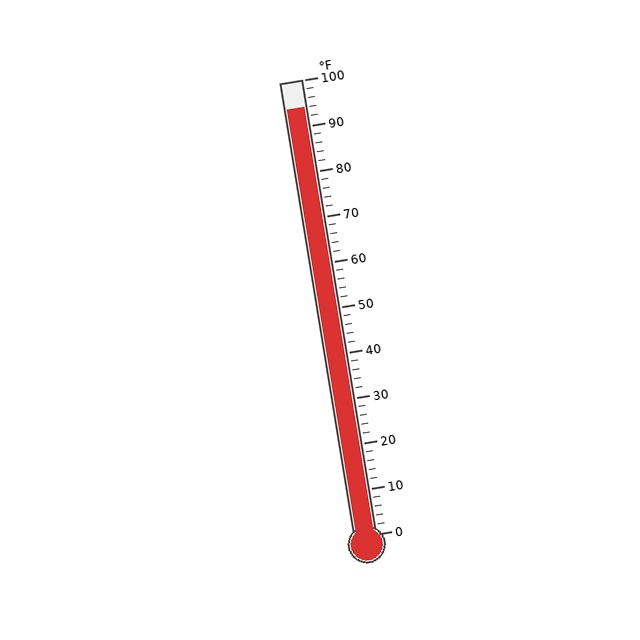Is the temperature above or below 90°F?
The temperature is above 90°F.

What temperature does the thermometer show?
The thermometer shows approximately 94°F.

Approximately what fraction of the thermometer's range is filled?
The thermometer is filled to approximately 95% of its range.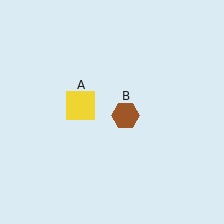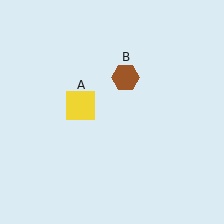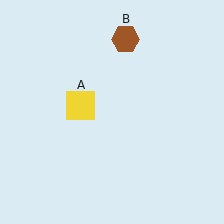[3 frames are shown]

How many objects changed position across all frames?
1 object changed position: brown hexagon (object B).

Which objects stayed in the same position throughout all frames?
Yellow square (object A) remained stationary.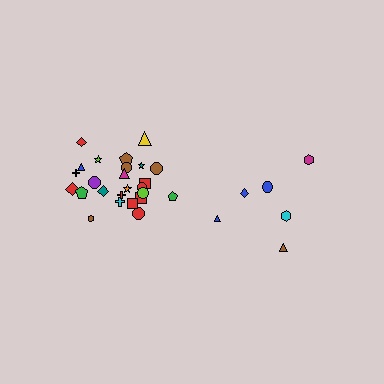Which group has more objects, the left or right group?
The left group.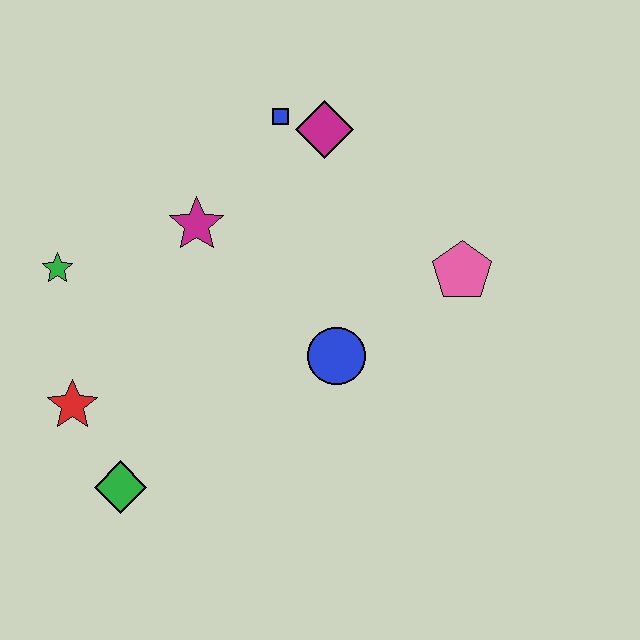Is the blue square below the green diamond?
No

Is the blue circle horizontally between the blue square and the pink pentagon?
Yes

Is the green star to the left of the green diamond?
Yes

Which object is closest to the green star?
The red star is closest to the green star.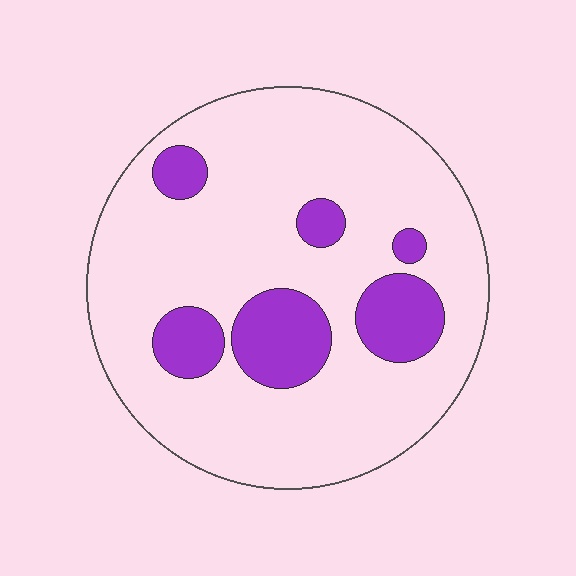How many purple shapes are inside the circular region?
6.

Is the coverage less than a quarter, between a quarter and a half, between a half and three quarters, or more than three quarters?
Less than a quarter.